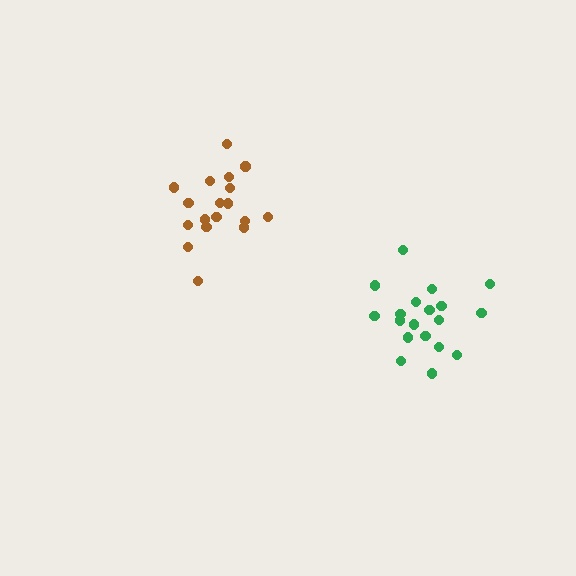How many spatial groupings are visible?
There are 2 spatial groupings.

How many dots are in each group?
Group 1: 18 dots, Group 2: 19 dots (37 total).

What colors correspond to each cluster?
The clusters are colored: brown, green.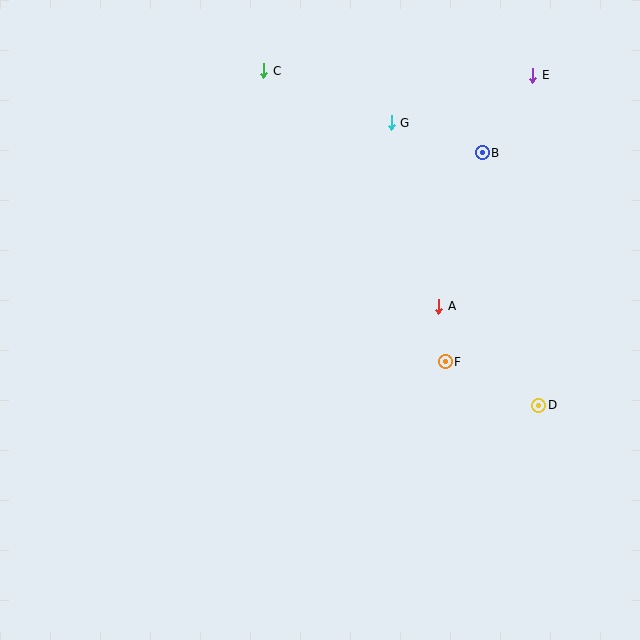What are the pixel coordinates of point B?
Point B is at (482, 153).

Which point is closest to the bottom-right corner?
Point D is closest to the bottom-right corner.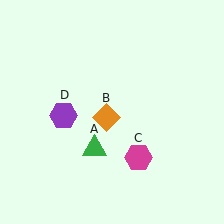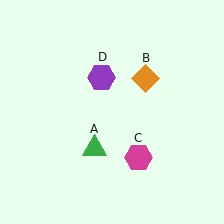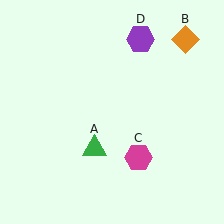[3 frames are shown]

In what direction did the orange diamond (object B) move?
The orange diamond (object B) moved up and to the right.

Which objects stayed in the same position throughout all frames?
Green triangle (object A) and magenta hexagon (object C) remained stationary.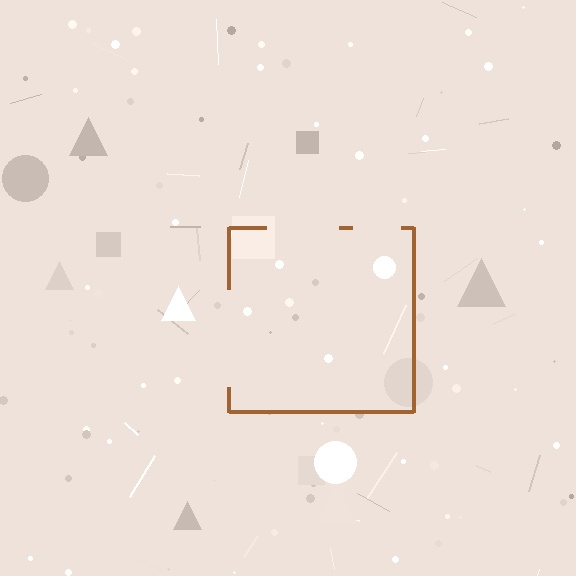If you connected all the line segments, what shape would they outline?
They would outline a square.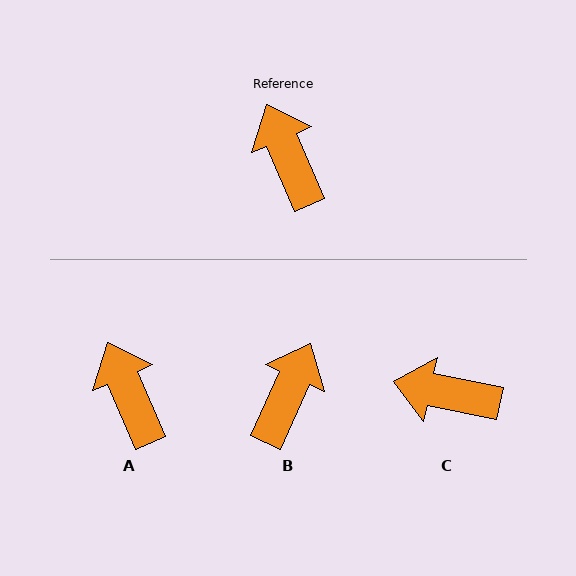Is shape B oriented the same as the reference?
No, it is off by about 48 degrees.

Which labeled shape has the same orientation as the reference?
A.